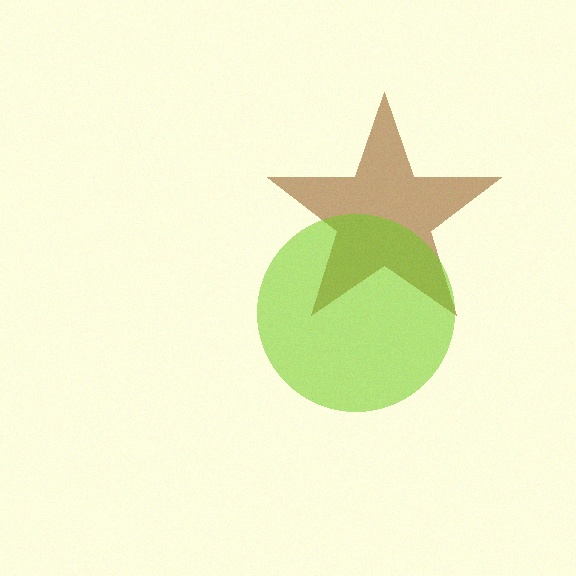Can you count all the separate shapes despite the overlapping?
Yes, there are 2 separate shapes.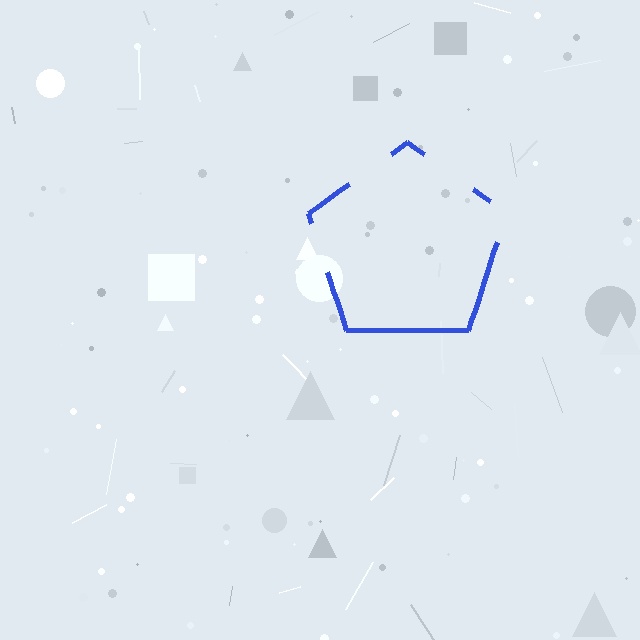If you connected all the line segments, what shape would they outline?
They would outline a pentagon.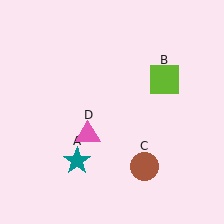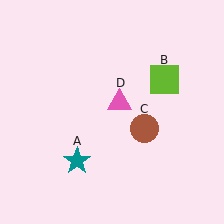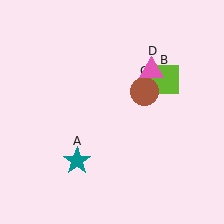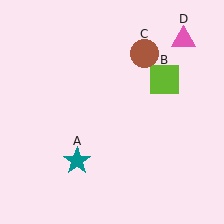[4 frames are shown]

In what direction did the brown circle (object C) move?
The brown circle (object C) moved up.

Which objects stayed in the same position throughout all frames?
Teal star (object A) and lime square (object B) remained stationary.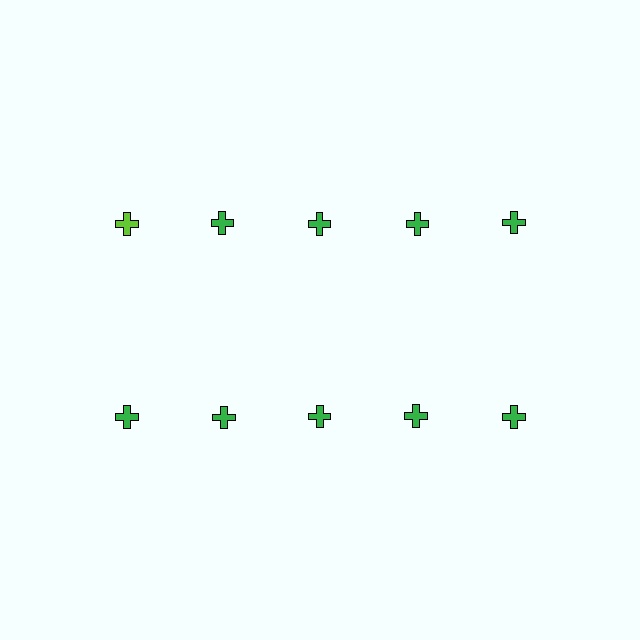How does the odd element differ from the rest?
It has a different color: lime instead of green.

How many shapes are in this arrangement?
There are 10 shapes arranged in a grid pattern.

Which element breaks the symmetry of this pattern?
The lime cross in the top row, leftmost column breaks the symmetry. All other shapes are green crosses.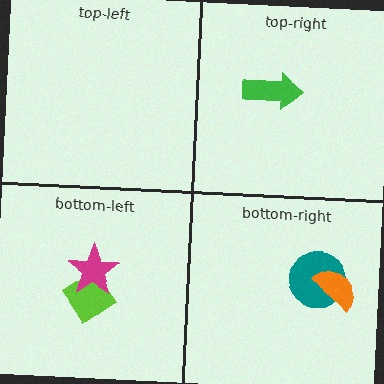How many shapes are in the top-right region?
1.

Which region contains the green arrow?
The top-right region.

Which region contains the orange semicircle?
The bottom-right region.